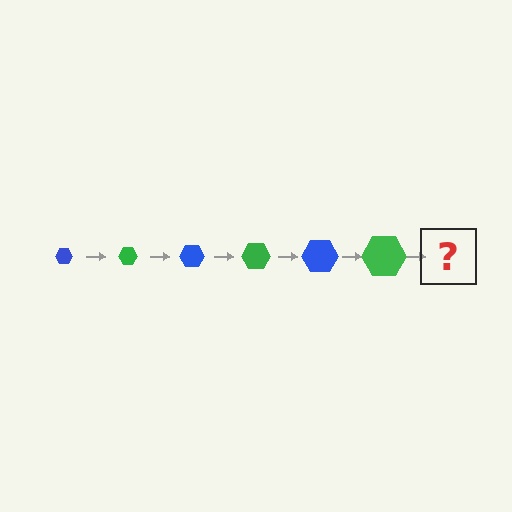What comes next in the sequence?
The next element should be a blue hexagon, larger than the previous one.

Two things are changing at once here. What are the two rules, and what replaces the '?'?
The two rules are that the hexagon grows larger each step and the color cycles through blue and green. The '?' should be a blue hexagon, larger than the previous one.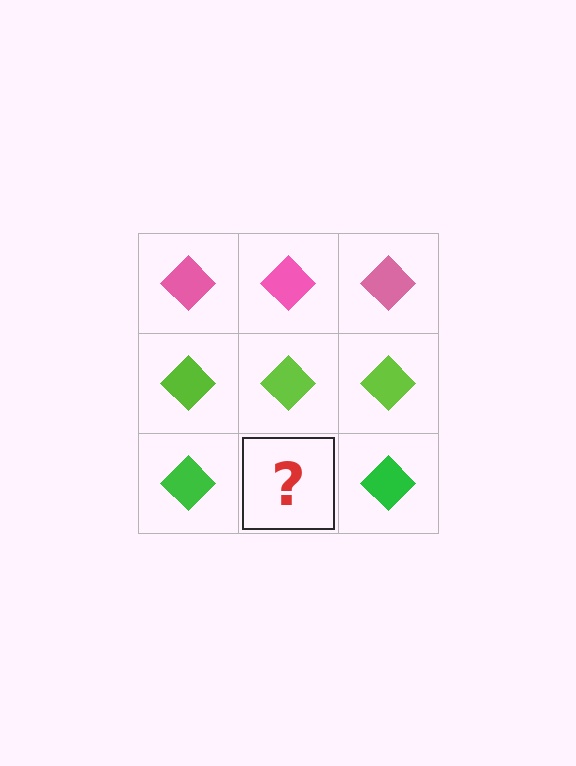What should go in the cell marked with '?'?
The missing cell should contain a green diamond.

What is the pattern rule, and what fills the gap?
The rule is that each row has a consistent color. The gap should be filled with a green diamond.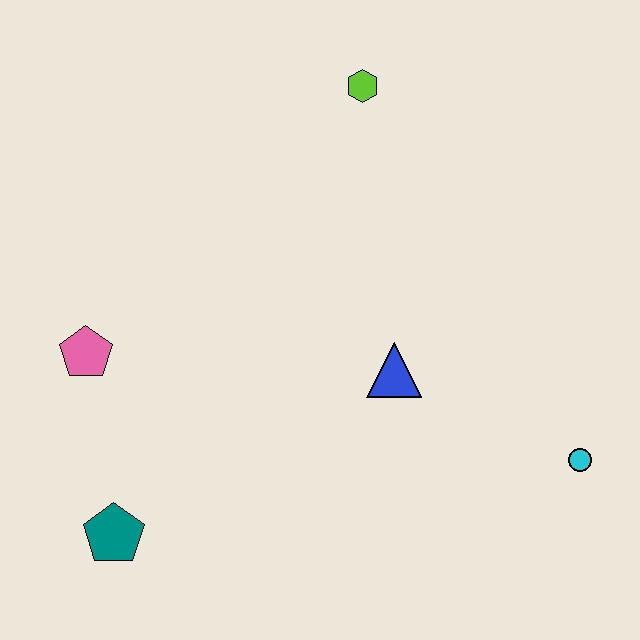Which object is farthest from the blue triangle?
The teal pentagon is farthest from the blue triangle.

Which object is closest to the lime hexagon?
The blue triangle is closest to the lime hexagon.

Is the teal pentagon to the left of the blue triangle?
Yes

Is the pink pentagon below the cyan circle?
No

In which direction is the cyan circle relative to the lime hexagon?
The cyan circle is below the lime hexagon.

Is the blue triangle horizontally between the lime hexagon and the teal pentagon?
No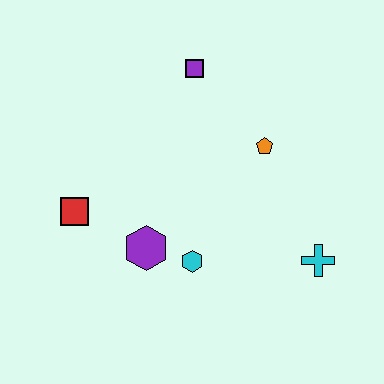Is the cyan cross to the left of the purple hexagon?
No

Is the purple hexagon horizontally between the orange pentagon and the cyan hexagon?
No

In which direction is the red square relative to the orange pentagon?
The red square is to the left of the orange pentagon.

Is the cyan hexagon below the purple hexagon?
Yes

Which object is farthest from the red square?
The cyan cross is farthest from the red square.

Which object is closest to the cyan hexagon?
The purple hexagon is closest to the cyan hexagon.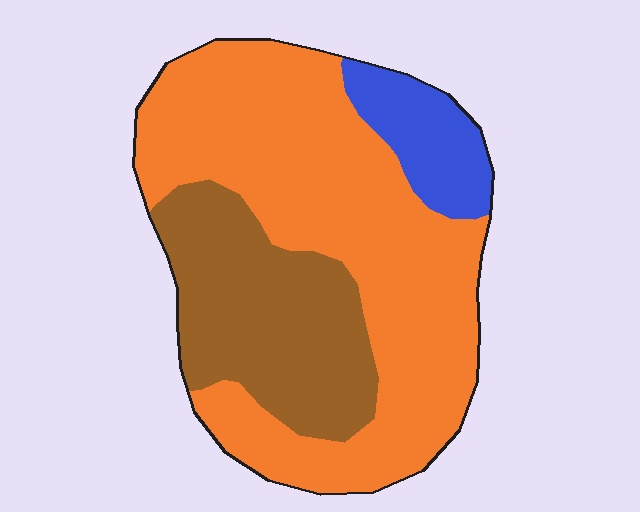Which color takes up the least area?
Blue, at roughly 10%.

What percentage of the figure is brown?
Brown takes up about one quarter (1/4) of the figure.